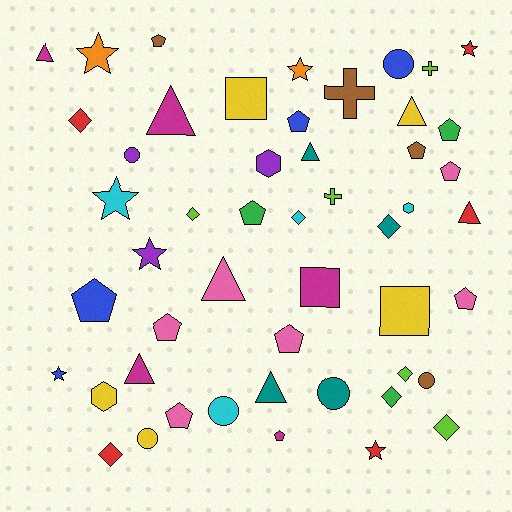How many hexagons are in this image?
There are 3 hexagons.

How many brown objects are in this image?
There are 4 brown objects.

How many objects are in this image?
There are 50 objects.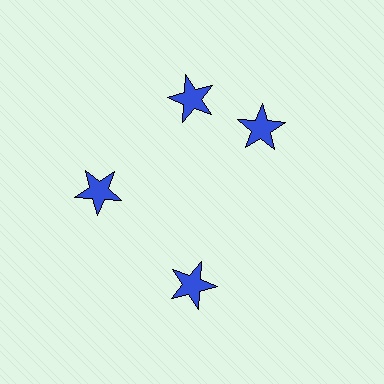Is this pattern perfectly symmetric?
No. The 4 blue stars are arranged in a ring, but one element near the 3 o'clock position is rotated out of alignment along the ring, breaking the 4-fold rotational symmetry.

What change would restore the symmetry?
The symmetry would be restored by rotating it back into even spacing with its neighbors so that all 4 stars sit at equal angles and equal distance from the center.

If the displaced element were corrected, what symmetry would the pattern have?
It would have 4-fold rotational symmetry — the pattern would map onto itself every 90 degrees.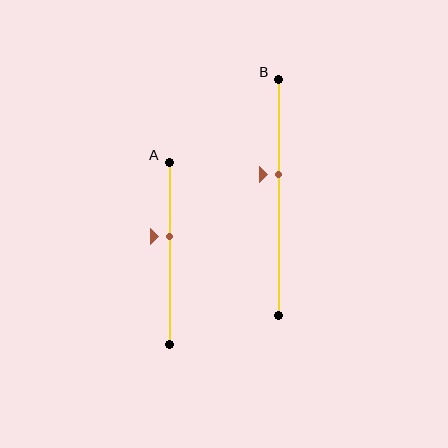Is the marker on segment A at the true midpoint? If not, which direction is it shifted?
No, the marker on segment A is shifted upward by about 9% of the segment length.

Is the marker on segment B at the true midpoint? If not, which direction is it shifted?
No, the marker on segment B is shifted upward by about 10% of the segment length.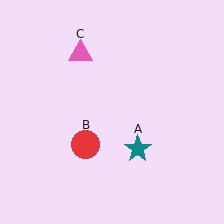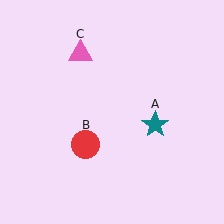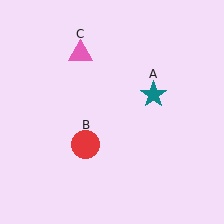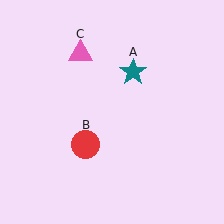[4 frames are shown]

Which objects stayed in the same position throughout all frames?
Red circle (object B) and pink triangle (object C) remained stationary.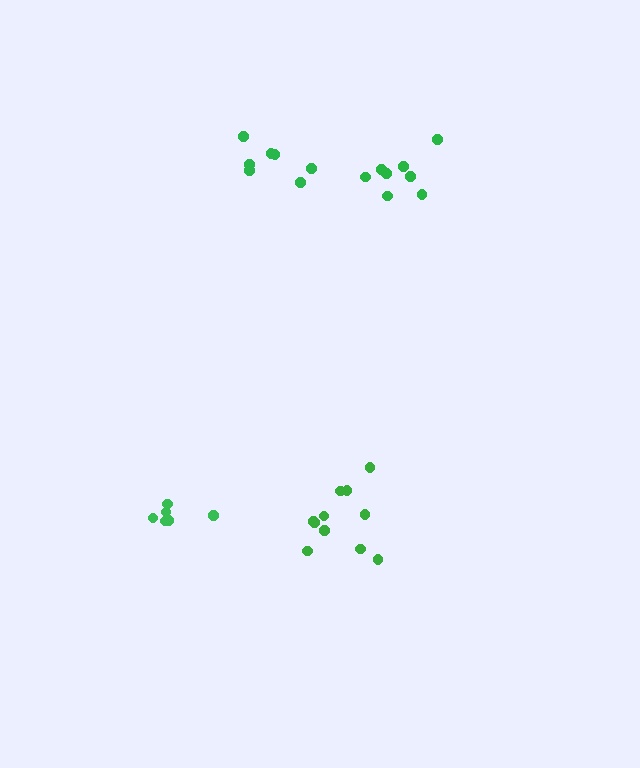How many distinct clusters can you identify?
There are 4 distinct clusters.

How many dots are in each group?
Group 1: 7 dots, Group 2: 11 dots, Group 3: 8 dots, Group 4: 6 dots (32 total).